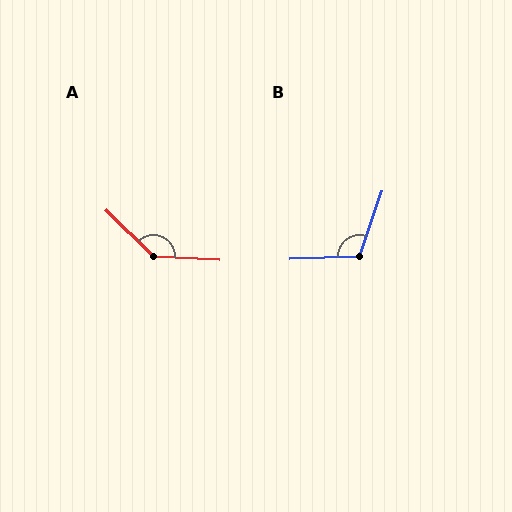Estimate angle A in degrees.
Approximately 138 degrees.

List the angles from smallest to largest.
B (111°), A (138°).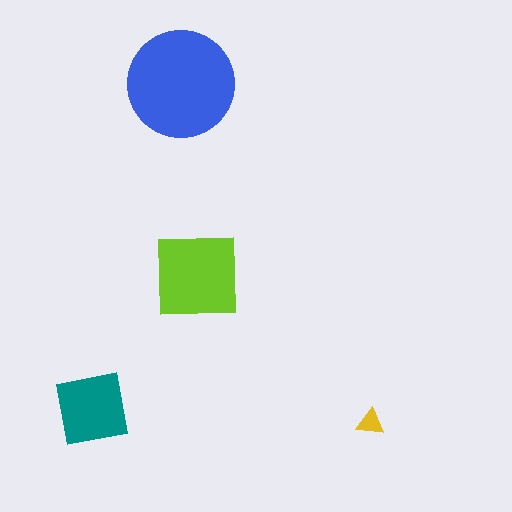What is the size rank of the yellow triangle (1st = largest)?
4th.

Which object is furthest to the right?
The yellow triangle is rightmost.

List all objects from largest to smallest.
The blue circle, the lime square, the teal square, the yellow triangle.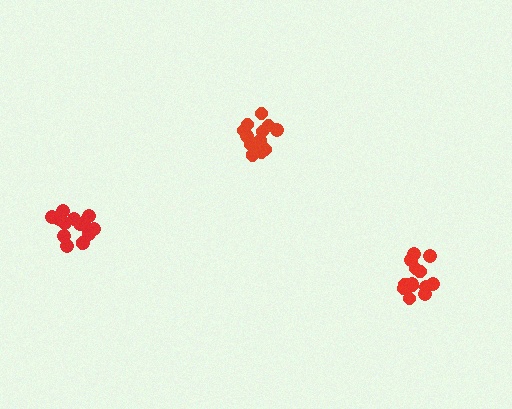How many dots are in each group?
Group 1: 13 dots, Group 2: 14 dots, Group 3: 15 dots (42 total).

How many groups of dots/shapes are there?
There are 3 groups.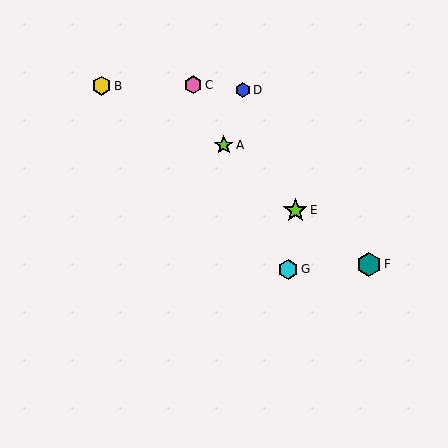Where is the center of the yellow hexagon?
The center of the yellow hexagon is at (102, 86).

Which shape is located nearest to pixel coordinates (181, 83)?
The pink hexagon (labeled C) at (193, 85) is nearest to that location.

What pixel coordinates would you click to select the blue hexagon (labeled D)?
Click at (243, 90) to select the blue hexagon D.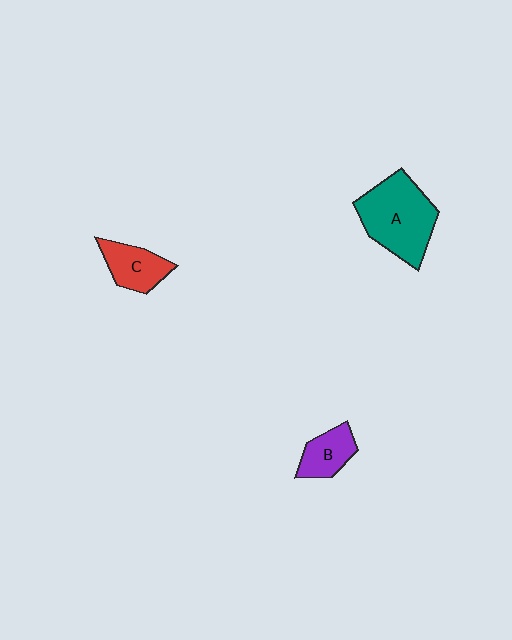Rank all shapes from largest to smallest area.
From largest to smallest: A (teal), C (red), B (purple).